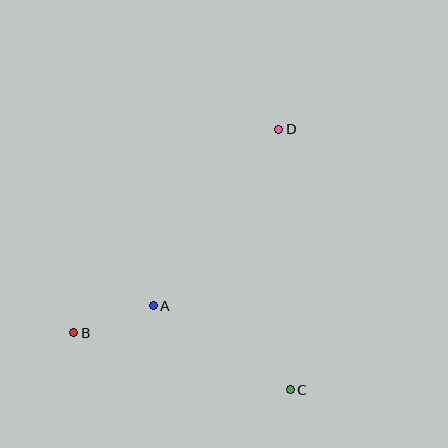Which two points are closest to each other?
Points A and B are closest to each other.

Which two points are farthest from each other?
Points B and D are farthest from each other.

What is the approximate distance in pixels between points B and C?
The distance between B and C is approximately 224 pixels.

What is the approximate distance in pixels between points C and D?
The distance between C and D is approximately 261 pixels.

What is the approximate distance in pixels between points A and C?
The distance between A and C is approximately 161 pixels.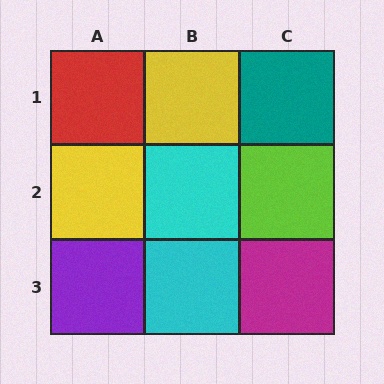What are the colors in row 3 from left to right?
Purple, cyan, magenta.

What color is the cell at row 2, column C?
Lime.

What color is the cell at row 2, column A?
Yellow.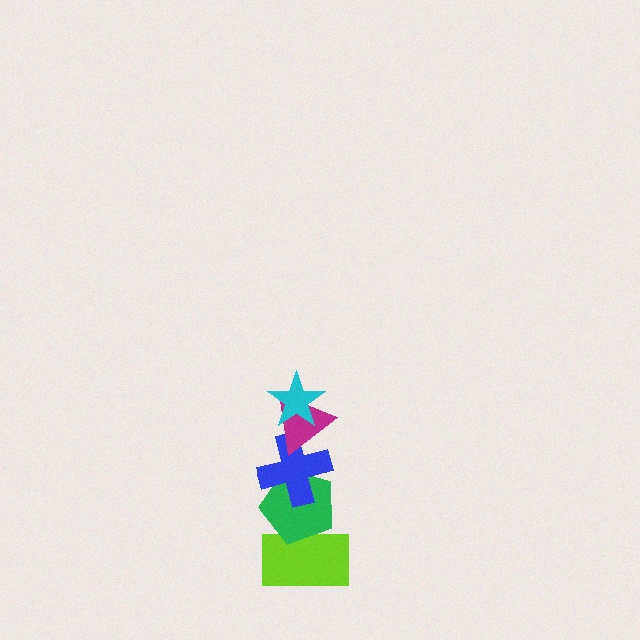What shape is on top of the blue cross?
The magenta triangle is on top of the blue cross.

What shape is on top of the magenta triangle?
The cyan star is on top of the magenta triangle.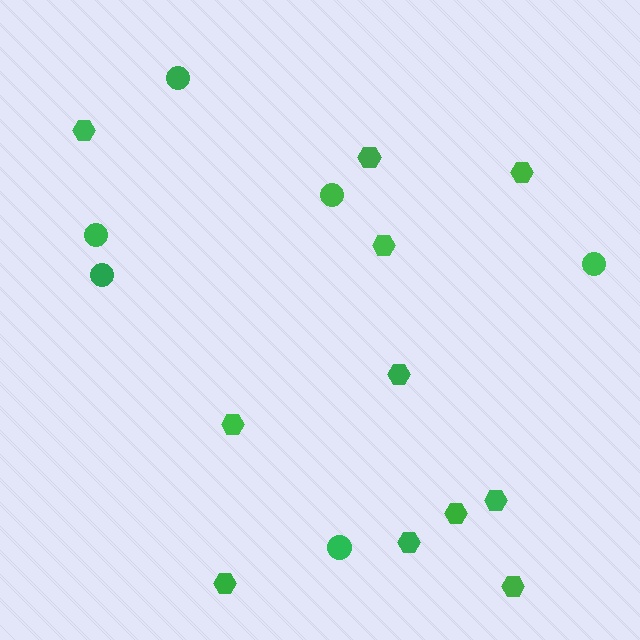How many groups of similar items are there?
There are 2 groups: one group of hexagons (11) and one group of circles (6).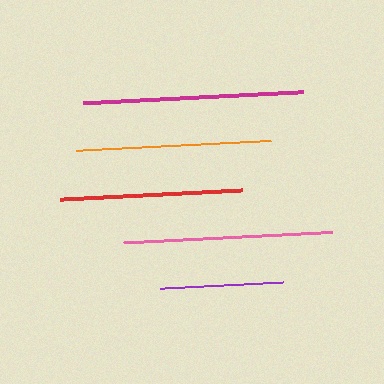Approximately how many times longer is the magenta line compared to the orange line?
The magenta line is approximately 1.1 times the length of the orange line.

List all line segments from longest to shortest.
From longest to shortest: magenta, pink, orange, red, purple.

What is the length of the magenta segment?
The magenta segment is approximately 219 pixels long.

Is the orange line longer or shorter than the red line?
The orange line is longer than the red line.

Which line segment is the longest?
The magenta line is the longest at approximately 219 pixels.